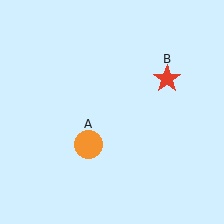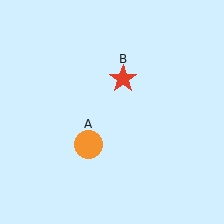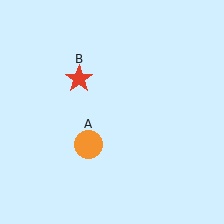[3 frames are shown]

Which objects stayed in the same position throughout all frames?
Orange circle (object A) remained stationary.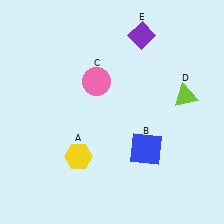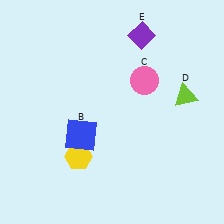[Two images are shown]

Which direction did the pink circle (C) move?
The pink circle (C) moved right.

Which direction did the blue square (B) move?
The blue square (B) moved left.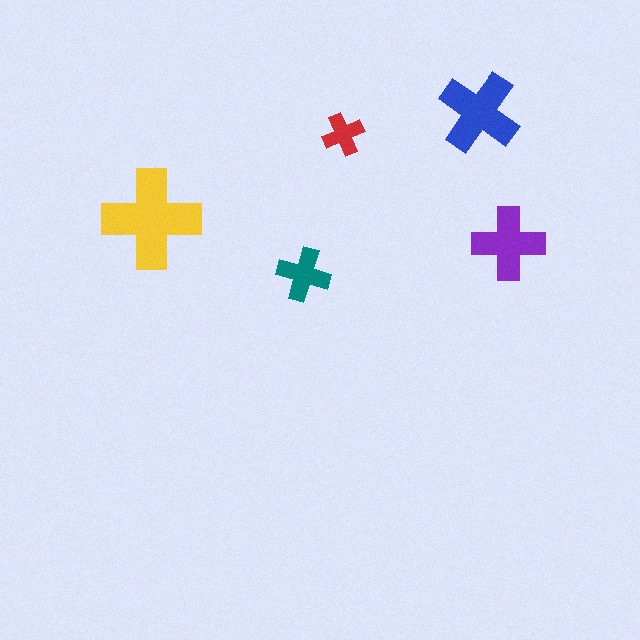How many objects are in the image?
There are 5 objects in the image.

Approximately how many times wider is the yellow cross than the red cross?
About 2.5 times wider.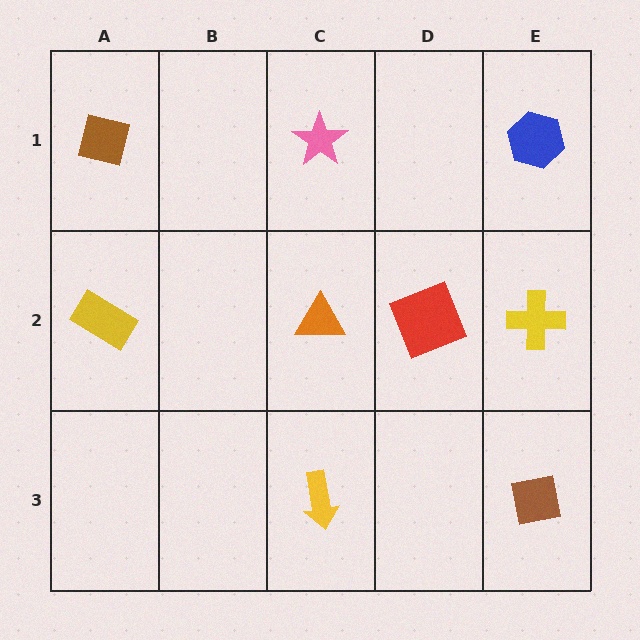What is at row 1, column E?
A blue hexagon.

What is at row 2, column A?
A yellow rectangle.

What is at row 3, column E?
A brown square.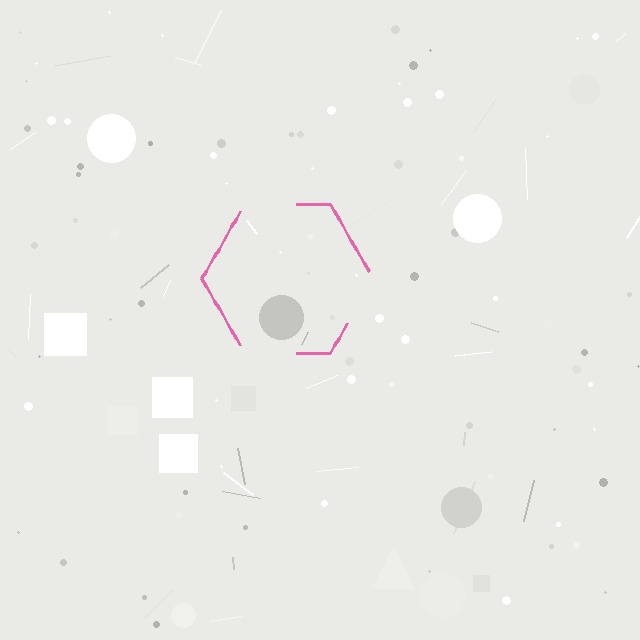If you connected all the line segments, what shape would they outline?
They would outline a hexagon.